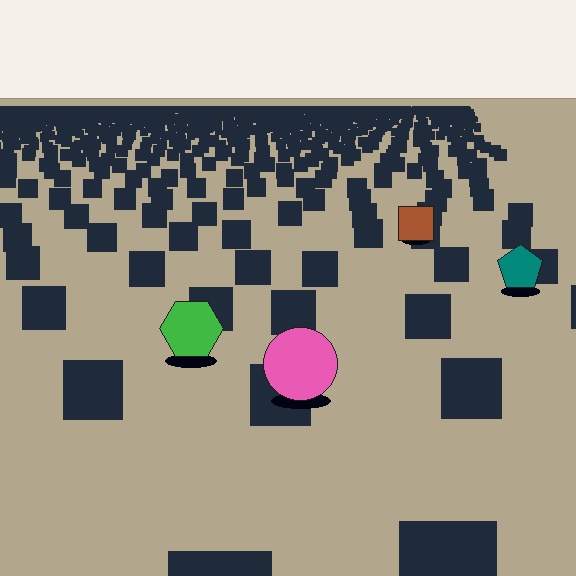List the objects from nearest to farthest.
From nearest to farthest: the pink circle, the green hexagon, the teal pentagon, the brown square.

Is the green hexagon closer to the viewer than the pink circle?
No. The pink circle is closer — you can tell from the texture gradient: the ground texture is coarser near it.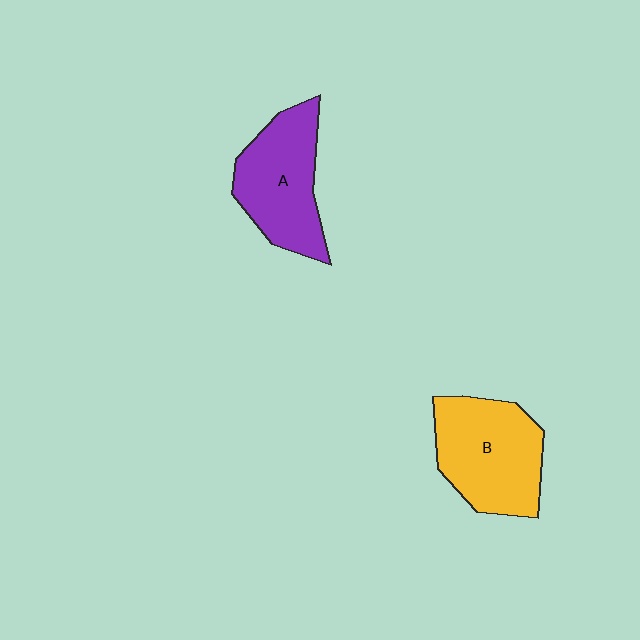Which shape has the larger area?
Shape B (yellow).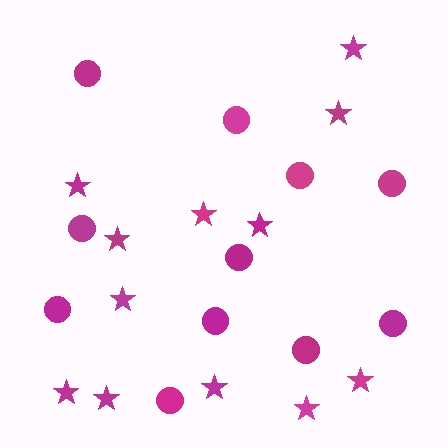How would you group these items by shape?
There are 2 groups: one group of circles (11) and one group of stars (12).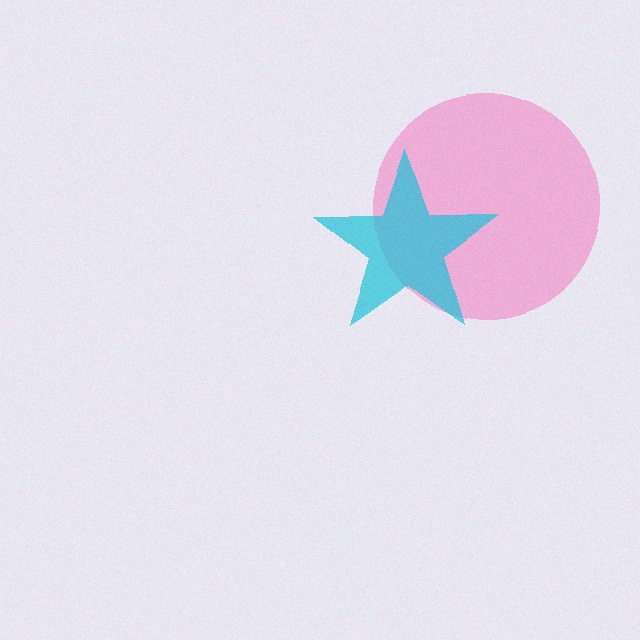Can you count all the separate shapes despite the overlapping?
Yes, there are 2 separate shapes.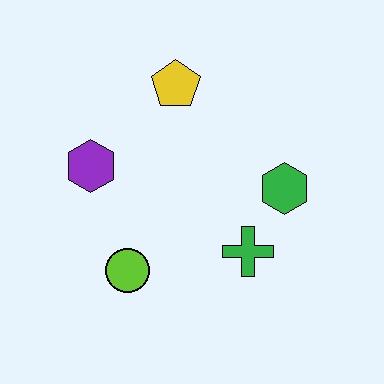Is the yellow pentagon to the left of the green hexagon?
Yes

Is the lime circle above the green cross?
No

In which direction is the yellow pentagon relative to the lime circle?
The yellow pentagon is above the lime circle.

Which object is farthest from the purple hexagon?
The green hexagon is farthest from the purple hexagon.